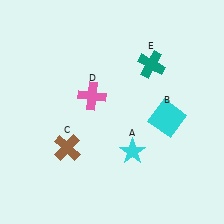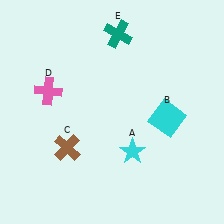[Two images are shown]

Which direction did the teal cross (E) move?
The teal cross (E) moved left.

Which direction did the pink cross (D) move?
The pink cross (D) moved left.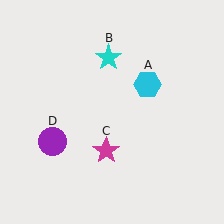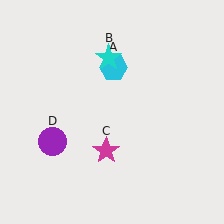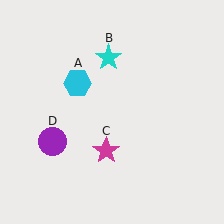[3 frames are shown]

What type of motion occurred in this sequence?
The cyan hexagon (object A) rotated counterclockwise around the center of the scene.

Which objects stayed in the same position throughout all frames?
Cyan star (object B) and magenta star (object C) and purple circle (object D) remained stationary.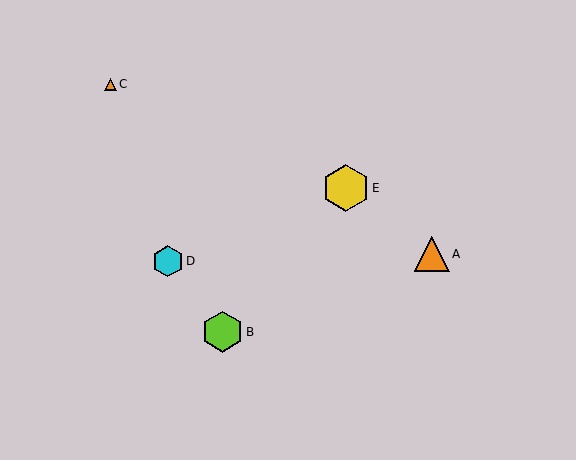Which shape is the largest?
The yellow hexagon (labeled E) is the largest.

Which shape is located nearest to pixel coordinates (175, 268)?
The cyan hexagon (labeled D) at (168, 261) is nearest to that location.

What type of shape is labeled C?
Shape C is an orange triangle.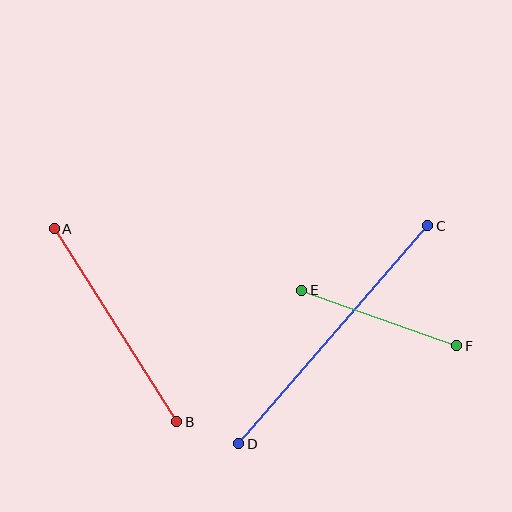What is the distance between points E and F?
The distance is approximately 165 pixels.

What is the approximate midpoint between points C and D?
The midpoint is at approximately (333, 335) pixels.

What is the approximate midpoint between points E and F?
The midpoint is at approximately (379, 318) pixels.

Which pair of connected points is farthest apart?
Points C and D are farthest apart.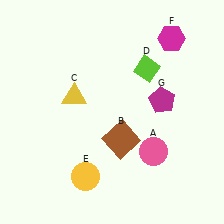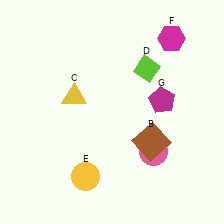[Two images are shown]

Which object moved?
The brown square (B) moved right.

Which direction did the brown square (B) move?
The brown square (B) moved right.